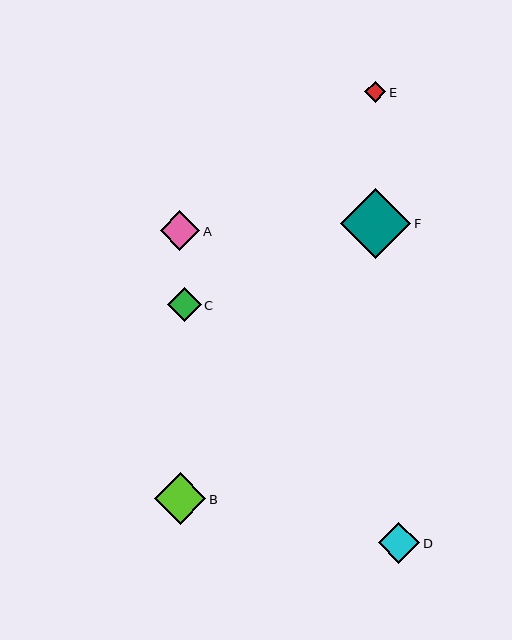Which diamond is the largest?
Diamond F is the largest with a size of approximately 70 pixels.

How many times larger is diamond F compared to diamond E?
Diamond F is approximately 3.3 times the size of diamond E.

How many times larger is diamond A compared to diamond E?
Diamond A is approximately 1.9 times the size of diamond E.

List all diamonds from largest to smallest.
From largest to smallest: F, B, D, A, C, E.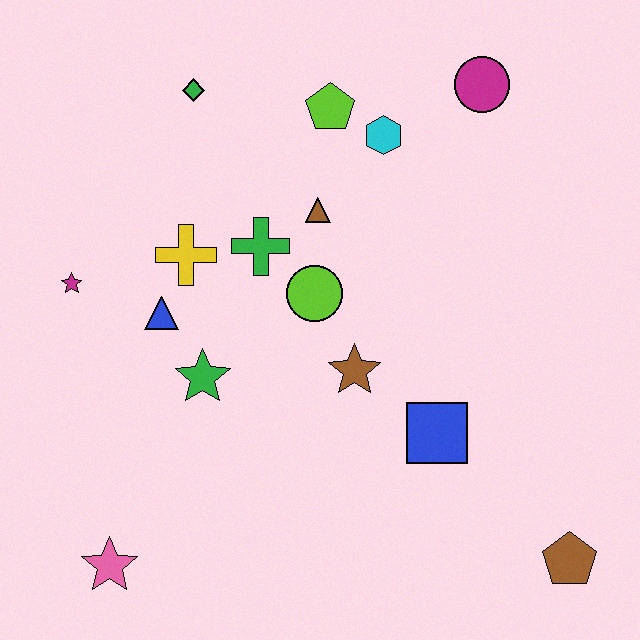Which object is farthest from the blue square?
The green diamond is farthest from the blue square.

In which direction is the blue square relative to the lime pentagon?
The blue square is below the lime pentagon.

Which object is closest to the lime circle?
The green cross is closest to the lime circle.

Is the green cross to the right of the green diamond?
Yes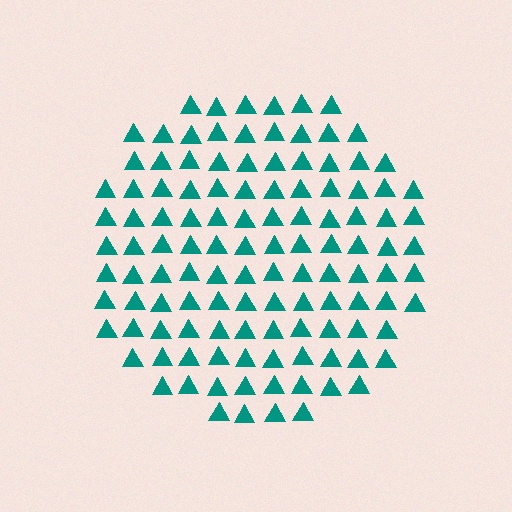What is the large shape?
The large shape is a circle.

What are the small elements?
The small elements are triangles.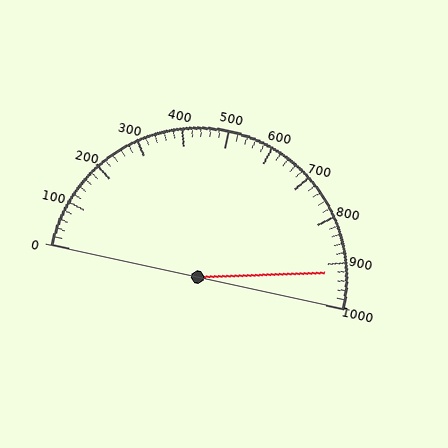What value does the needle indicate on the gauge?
The needle indicates approximately 920.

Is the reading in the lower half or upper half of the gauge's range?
The reading is in the upper half of the range (0 to 1000).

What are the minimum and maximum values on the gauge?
The gauge ranges from 0 to 1000.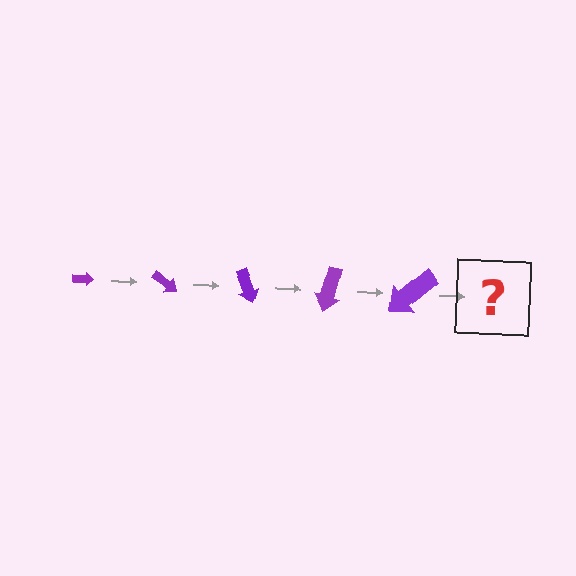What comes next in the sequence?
The next element should be an arrow, larger than the previous one and rotated 175 degrees from the start.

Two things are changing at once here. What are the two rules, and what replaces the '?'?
The two rules are that the arrow grows larger each step and it rotates 35 degrees each step. The '?' should be an arrow, larger than the previous one and rotated 175 degrees from the start.